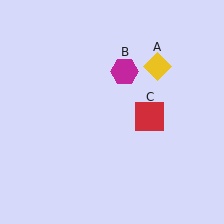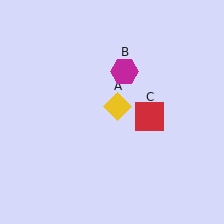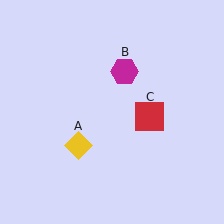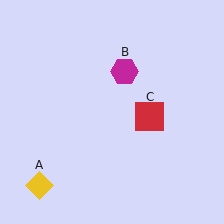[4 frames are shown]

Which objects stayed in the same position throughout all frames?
Magenta hexagon (object B) and red square (object C) remained stationary.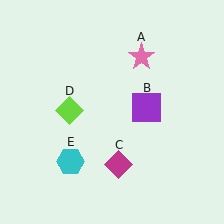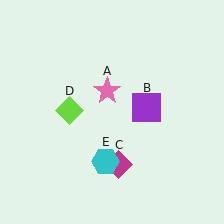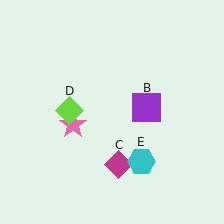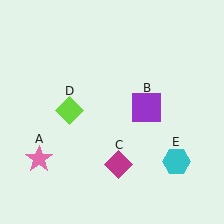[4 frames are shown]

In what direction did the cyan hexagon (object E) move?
The cyan hexagon (object E) moved right.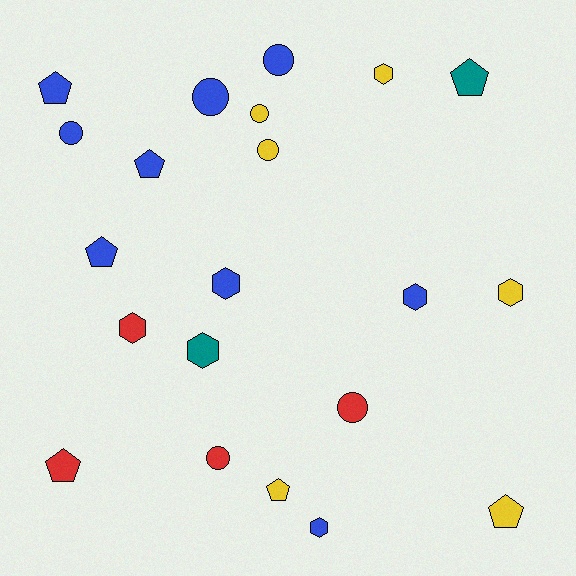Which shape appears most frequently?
Hexagon, with 7 objects.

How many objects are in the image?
There are 21 objects.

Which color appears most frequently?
Blue, with 9 objects.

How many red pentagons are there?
There is 1 red pentagon.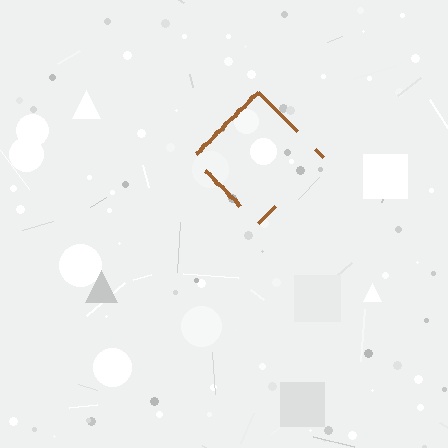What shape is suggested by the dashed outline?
The dashed outline suggests a diamond.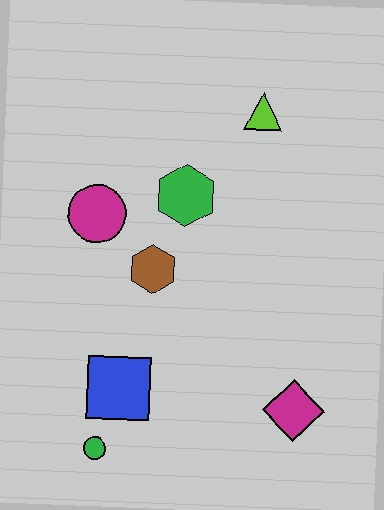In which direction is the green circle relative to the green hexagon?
The green circle is below the green hexagon.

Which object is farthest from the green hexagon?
The green circle is farthest from the green hexagon.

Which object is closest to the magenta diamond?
The blue square is closest to the magenta diamond.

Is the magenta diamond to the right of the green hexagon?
Yes